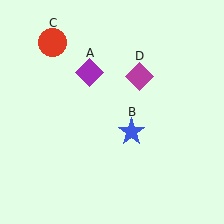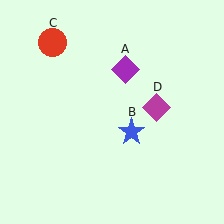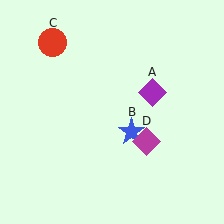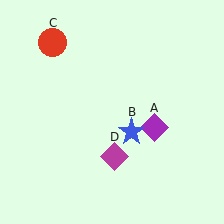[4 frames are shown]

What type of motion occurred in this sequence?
The purple diamond (object A), magenta diamond (object D) rotated clockwise around the center of the scene.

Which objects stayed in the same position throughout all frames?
Blue star (object B) and red circle (object C) remained stationary.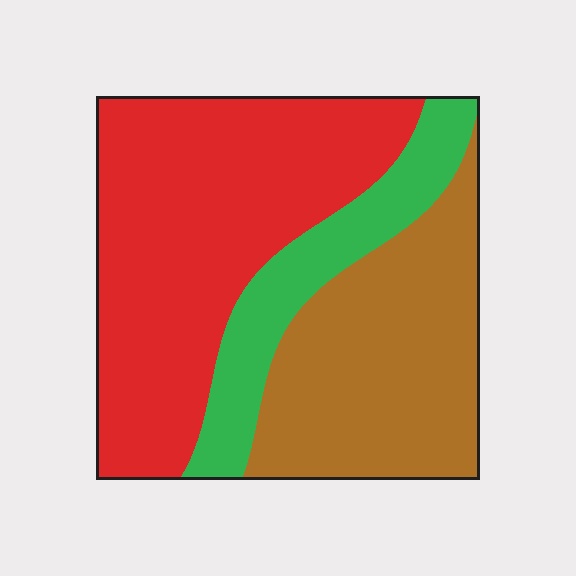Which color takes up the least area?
Green, at roughly 15%.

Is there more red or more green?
Red.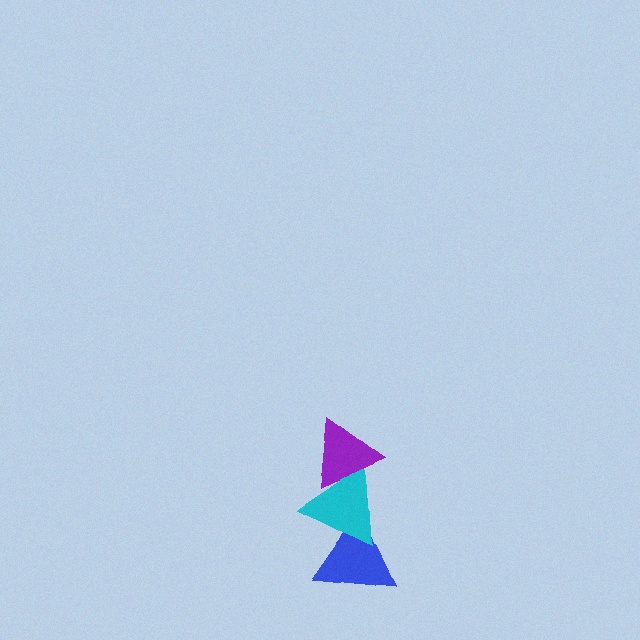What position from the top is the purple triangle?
The purple triangle is 1st from the top.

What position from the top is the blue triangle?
The blue triangle is 3rd from the top.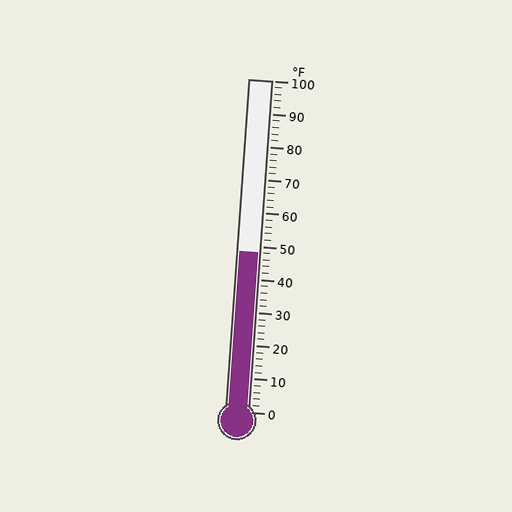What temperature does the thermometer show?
The thermometer shows approximately 48°F.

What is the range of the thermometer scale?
The thermometer scale ranges from 0°F to 100°F.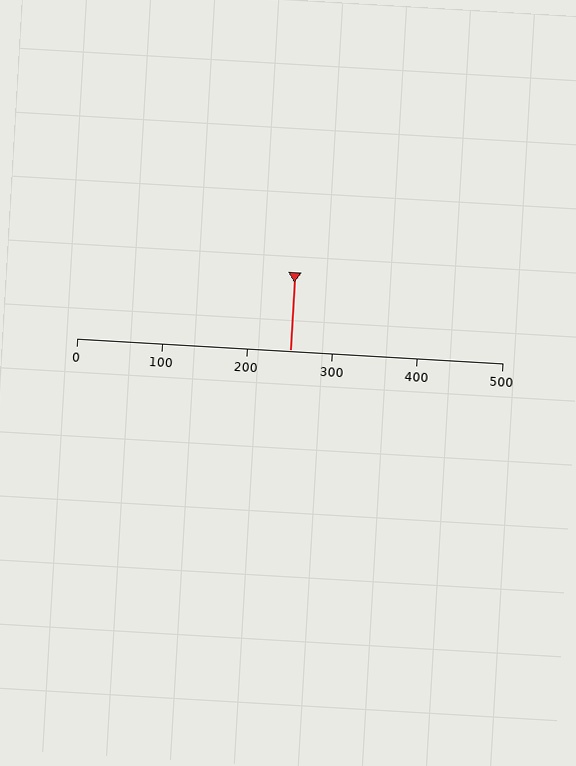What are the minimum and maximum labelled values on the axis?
The axis runs from 0 to 500.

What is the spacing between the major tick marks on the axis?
The major ticks are spaced 100 apart.